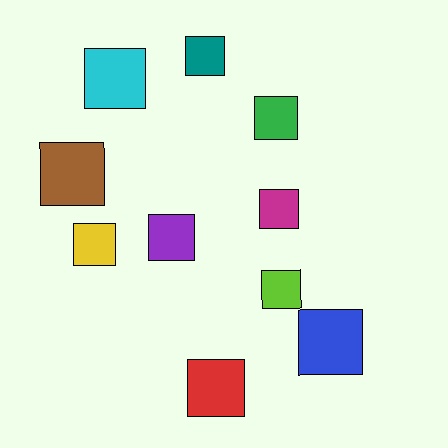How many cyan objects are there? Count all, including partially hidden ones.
There is 1 cyan object.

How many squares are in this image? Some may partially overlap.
There are 10 squares.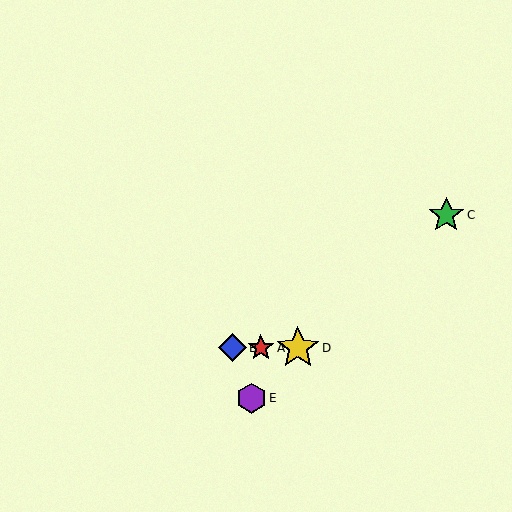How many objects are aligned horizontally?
3 objects (A, B, D) are aligned horizontally.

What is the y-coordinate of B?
Object B is at y≈348.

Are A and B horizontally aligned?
Yes, both are at y≈348.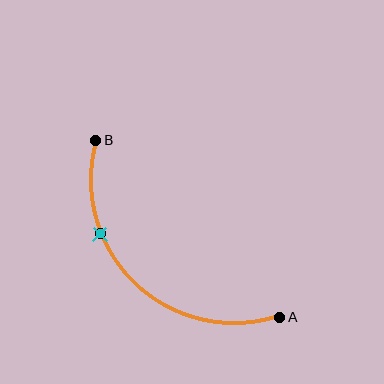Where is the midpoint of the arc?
The arc midpoint is the point on the curve farthest from the straight line joining A and B. It sits below and to the left of that line.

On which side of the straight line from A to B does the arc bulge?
The arc bulges below and to the left of the straight line connecting A and B.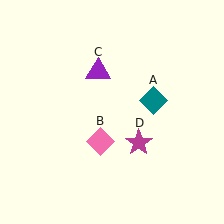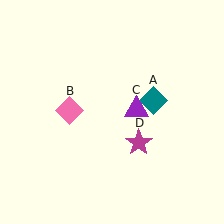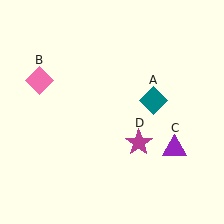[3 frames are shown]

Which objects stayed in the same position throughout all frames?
Teal diamond (object A) and magenta star (object D) remained stationary.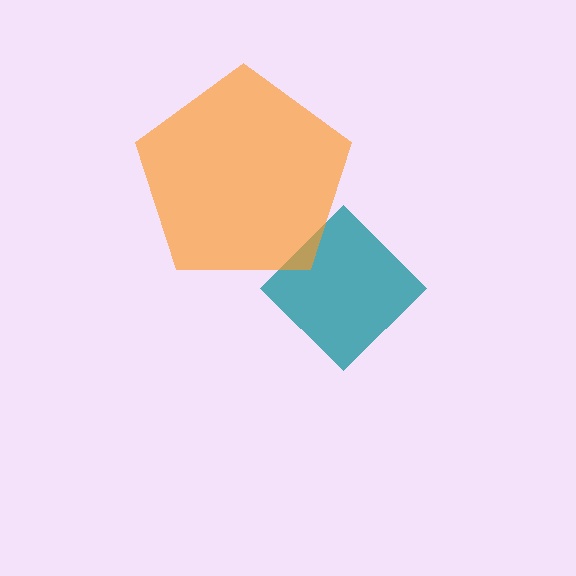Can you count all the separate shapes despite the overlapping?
Yes, there are 2 separate shapes.